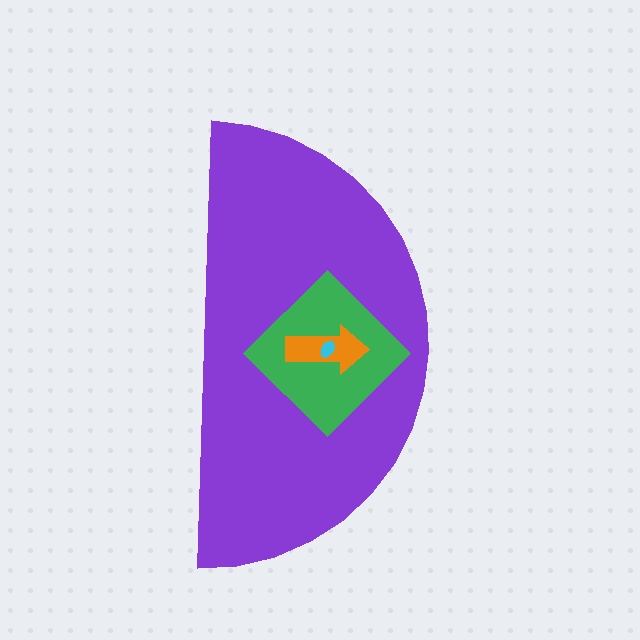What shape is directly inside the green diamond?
The orange arrow.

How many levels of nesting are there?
4.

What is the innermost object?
The cyan ellipse.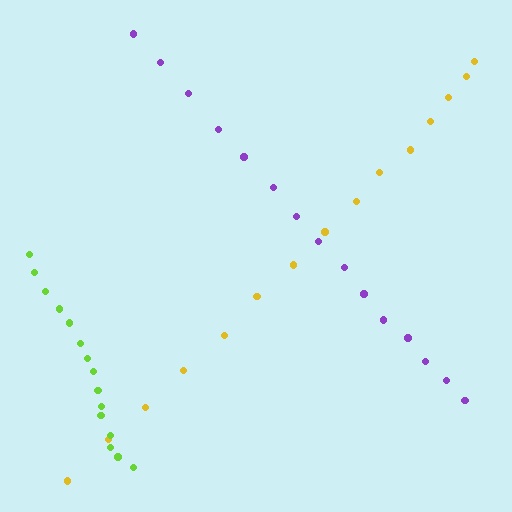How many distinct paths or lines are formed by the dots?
There are 3 distinct paths.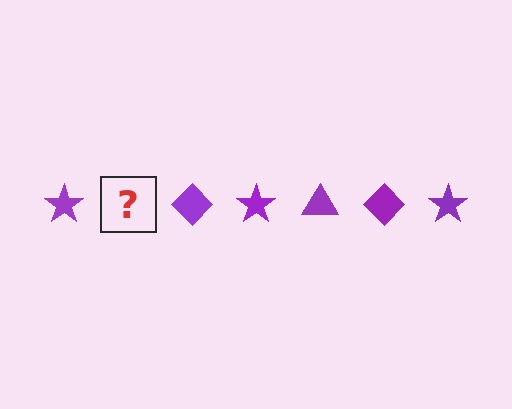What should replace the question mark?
The question mark should be replaced with a purple triangle.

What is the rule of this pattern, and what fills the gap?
The rule is that the pattern cycles through star, triangle, diamond shapes in purple. The gap should be filled with a purple triangle.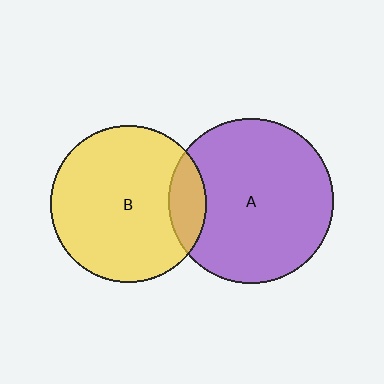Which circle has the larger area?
Circle A (purple).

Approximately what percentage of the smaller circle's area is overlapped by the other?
Approximately 15%.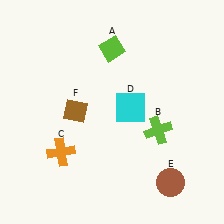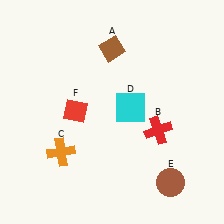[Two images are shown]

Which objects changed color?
A changed from lime to brown. B changed from lime to red. F changed from brown to red.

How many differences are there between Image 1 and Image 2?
There are 3 differences between the two images.